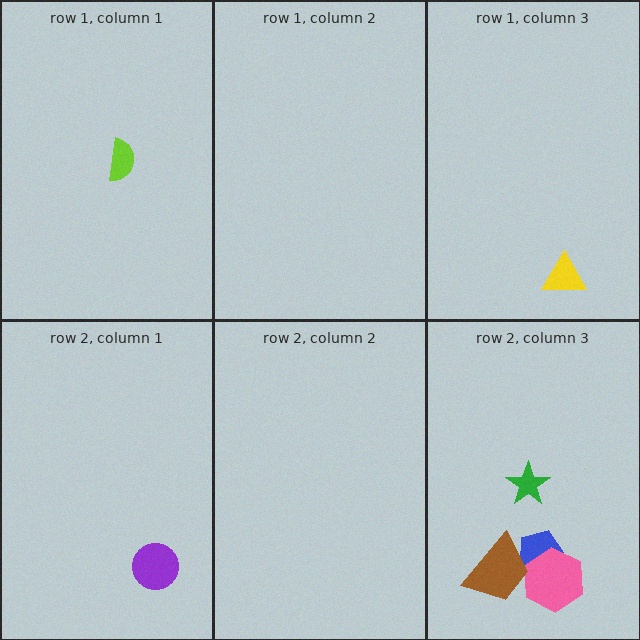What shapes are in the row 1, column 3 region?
The yellow triangle.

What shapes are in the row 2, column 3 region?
The green star, the blue pentagon, the pink hexagon, the brown trapezoid.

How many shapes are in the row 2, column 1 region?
1.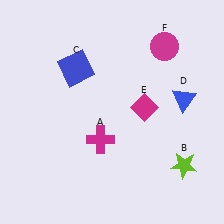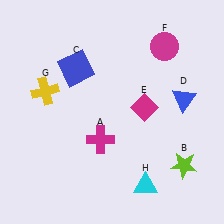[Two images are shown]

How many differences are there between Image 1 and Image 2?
There are 2 differences between the two images.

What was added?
A yellow cross (G), a cyan triangle (H) were added in Image 2.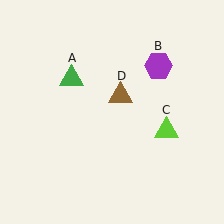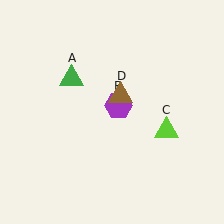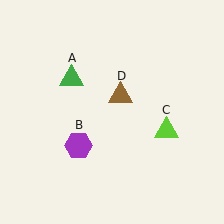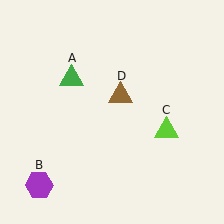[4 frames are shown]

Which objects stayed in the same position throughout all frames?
Green triangle (object A) and lime triangle (object C) and brown triangle (object D) remained stationary.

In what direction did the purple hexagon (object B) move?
The purple hexagon (object B) moved down and to the left.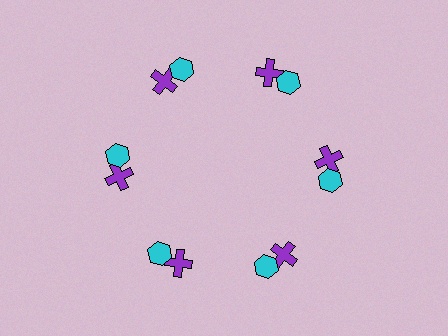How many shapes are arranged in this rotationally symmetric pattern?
There are 12 shapes, arranged in 6 groups of 2.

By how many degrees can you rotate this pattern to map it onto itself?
The pattern maps onto itself every 60 degrees of rotation.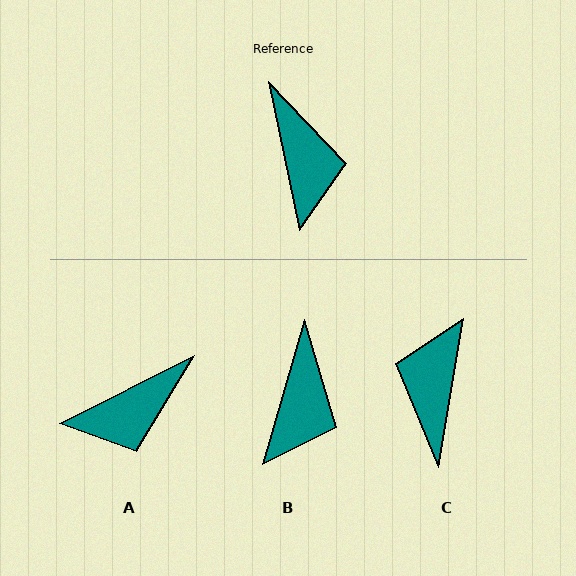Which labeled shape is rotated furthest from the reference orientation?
C, about 159 degrees away.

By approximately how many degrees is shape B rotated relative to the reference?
Approximately 28 degrees clockwise.